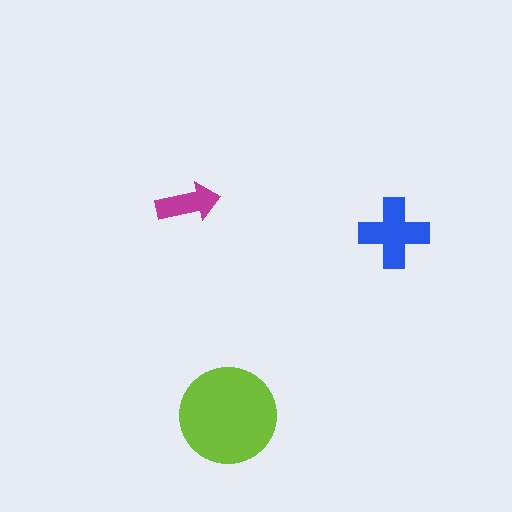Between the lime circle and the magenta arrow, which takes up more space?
The lime circle.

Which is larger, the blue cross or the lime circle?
The lime circle.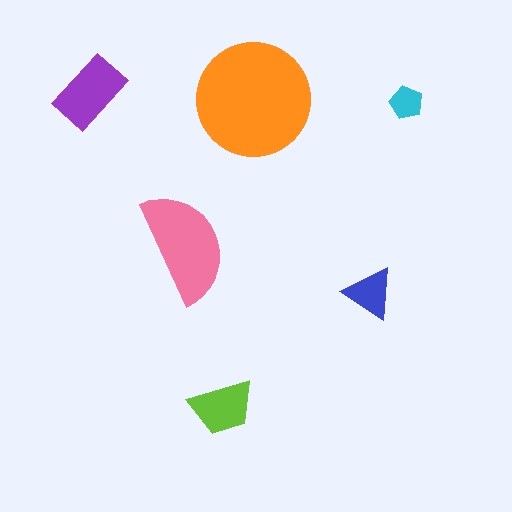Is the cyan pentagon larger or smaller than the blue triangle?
Smaller.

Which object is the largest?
The orange circle.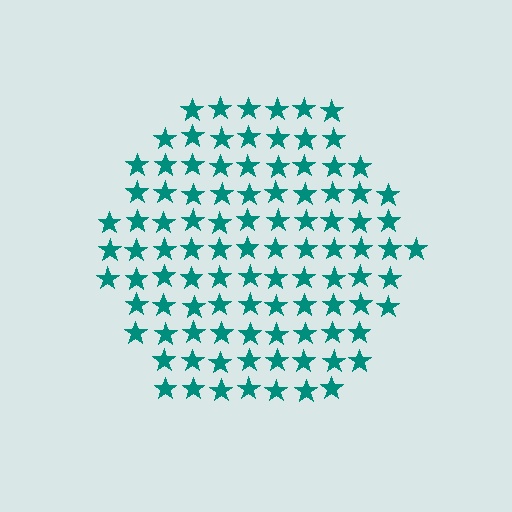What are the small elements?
The small elements are stars.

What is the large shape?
The large shape is a hexagon.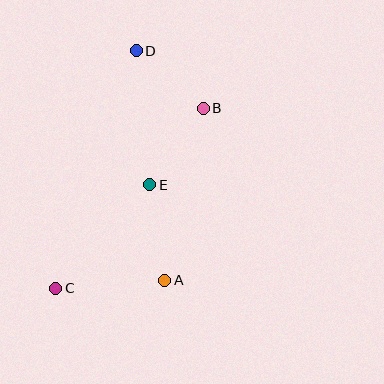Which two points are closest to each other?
Points B and D are closest to each other.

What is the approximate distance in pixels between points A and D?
The distance between A and D is approximately 232 pixels.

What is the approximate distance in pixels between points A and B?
The distance between A and B is approximately 176 pixels.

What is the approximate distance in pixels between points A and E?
The distance between A and E is approximately 97 pixels.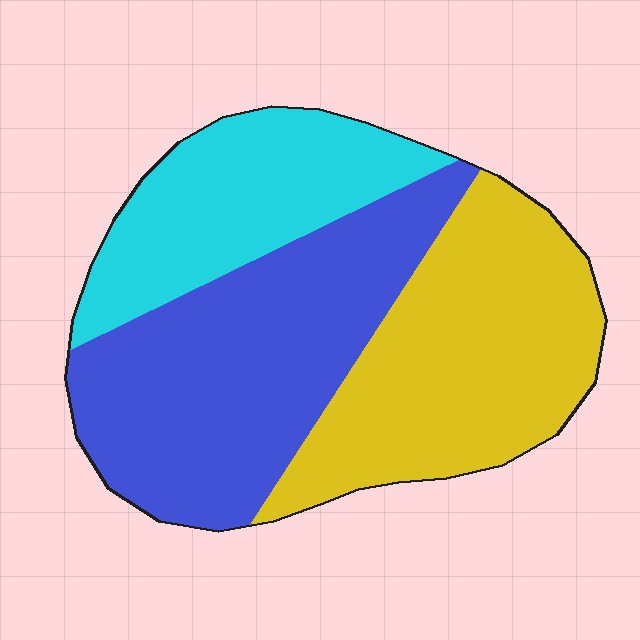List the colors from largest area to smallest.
From largest to smallest: blue, yellow, cyan.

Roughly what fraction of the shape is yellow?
Yellow takes up between a quarter and a half of the shape.